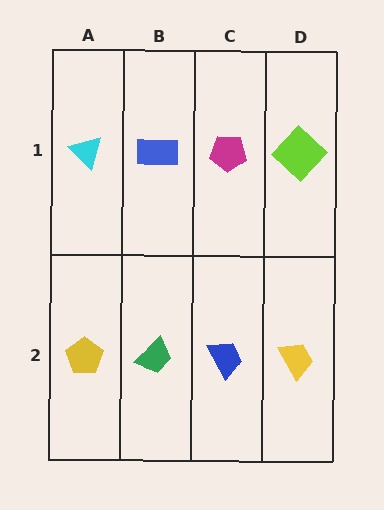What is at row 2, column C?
A blue trapezoid.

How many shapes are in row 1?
4 shapes.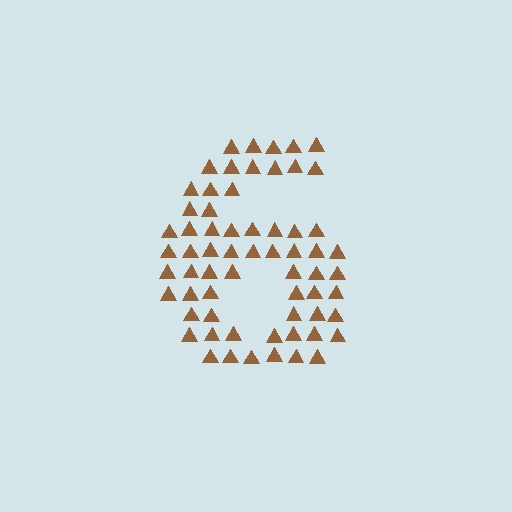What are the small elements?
The small elements are triangles.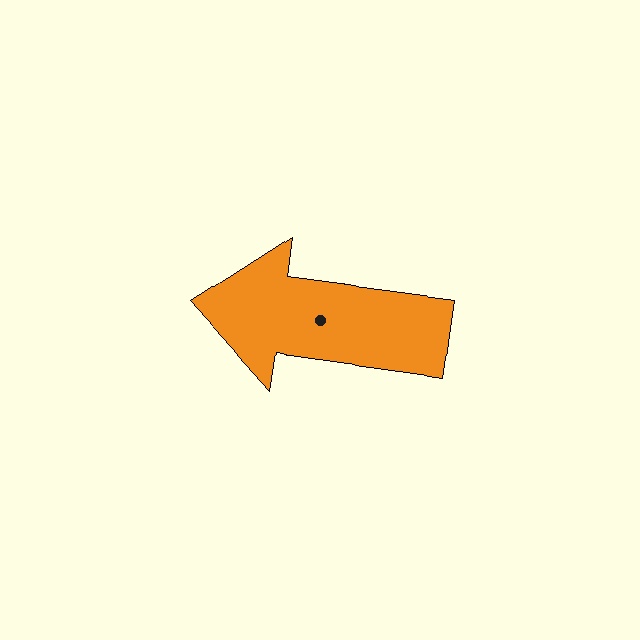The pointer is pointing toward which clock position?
Roughly 9 o'clock.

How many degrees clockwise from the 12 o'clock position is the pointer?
Approximately 278 degrees.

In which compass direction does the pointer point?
West.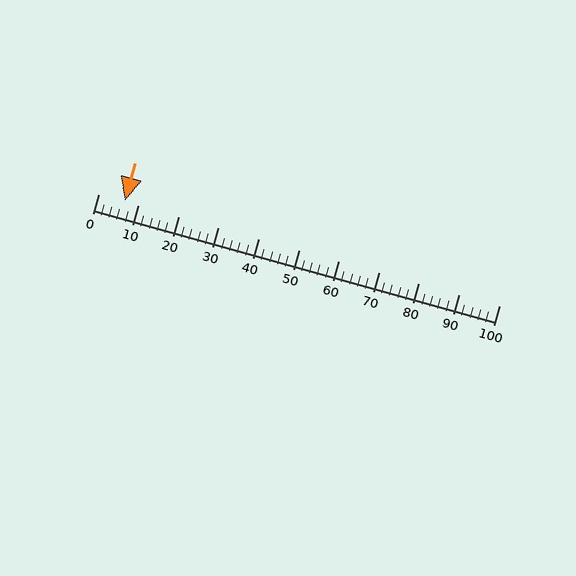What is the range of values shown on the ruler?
The ruler shows values from 0 to 100.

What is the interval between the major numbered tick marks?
The major tick marks are spaced 10 units apart.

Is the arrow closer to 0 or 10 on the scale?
The arrow is closer to 10.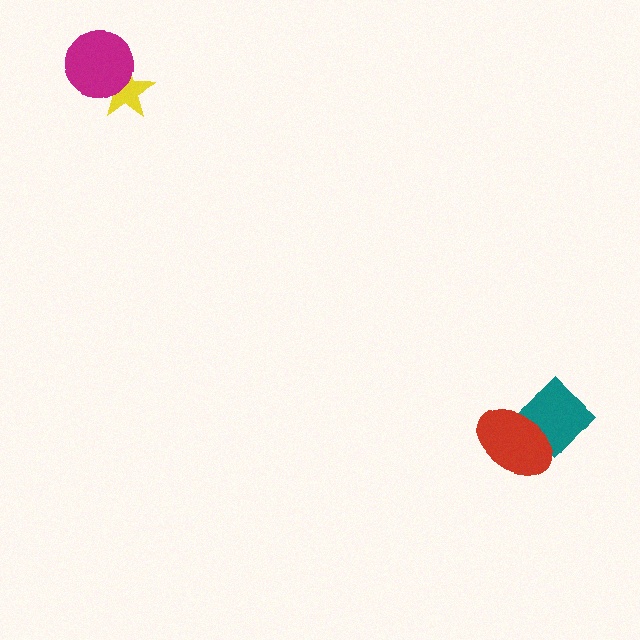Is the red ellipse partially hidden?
No, no other shape covers it.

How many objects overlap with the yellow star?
1 object overlaps with the yellow star.